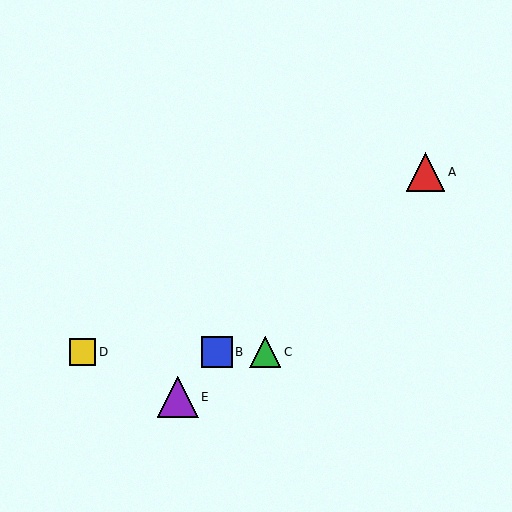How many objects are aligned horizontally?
3 objects (B, C, D) are aligned horizontally.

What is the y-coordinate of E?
Object E is at y≈397.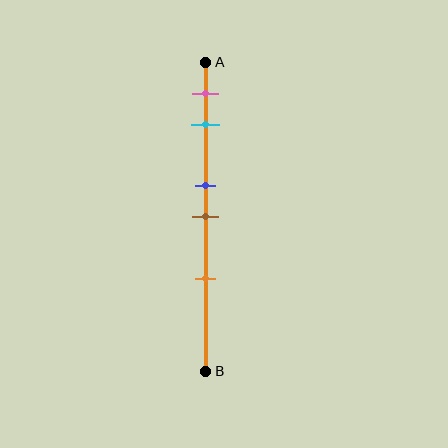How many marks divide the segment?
There are 5 marks dividing the segment.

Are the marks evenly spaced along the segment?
No, the marks are not evenly spaced.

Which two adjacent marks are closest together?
The blue and brown marks are the closest adjacent pair.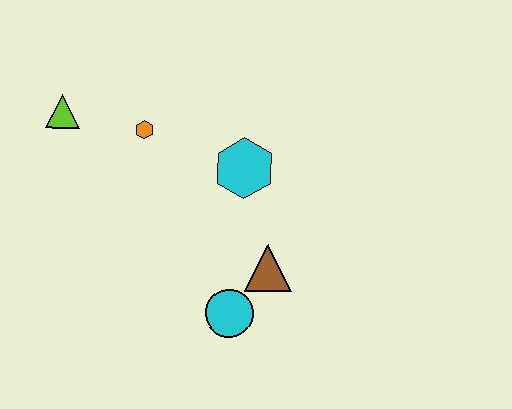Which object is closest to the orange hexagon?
The lime triangle is closest to the orange hexagon.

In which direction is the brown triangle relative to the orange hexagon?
The brown triangle is below the orange hexagon.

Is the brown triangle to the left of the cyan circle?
No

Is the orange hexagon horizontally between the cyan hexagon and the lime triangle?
Yes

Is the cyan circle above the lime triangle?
No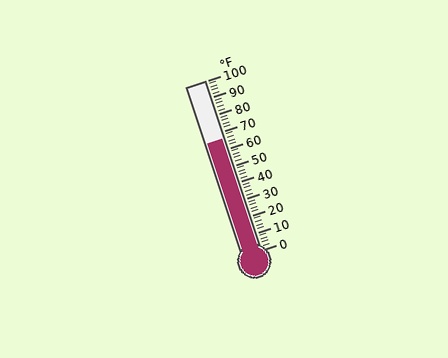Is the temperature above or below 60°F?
The temperature is above 60°F.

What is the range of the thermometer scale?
The thermometer scale ranges from 0°F to 100°F.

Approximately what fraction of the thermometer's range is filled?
The thermometer is filled to approximately 65% of its range.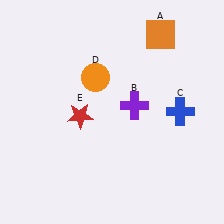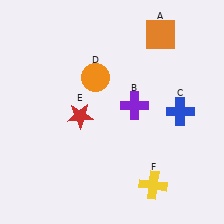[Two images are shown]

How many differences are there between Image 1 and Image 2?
There is 1 difference between the two images.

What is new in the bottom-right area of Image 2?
A yellow cross (F) was added in the bottom-right area of Image 2.